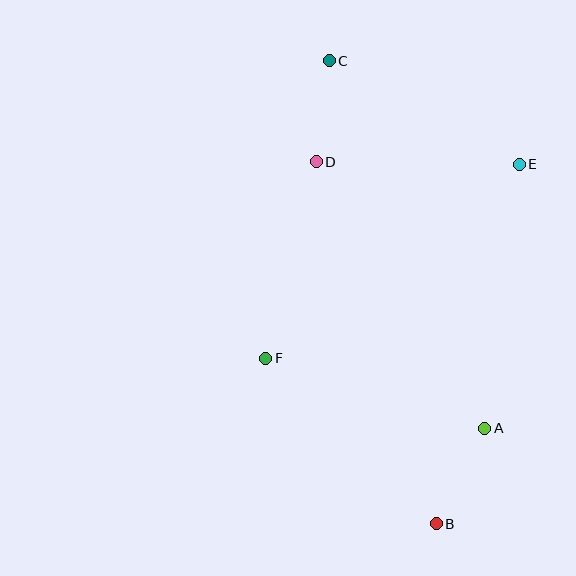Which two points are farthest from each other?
Points B and C are farthest from each other.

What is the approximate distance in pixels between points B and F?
The distance between B and F is approximately 238 pixels.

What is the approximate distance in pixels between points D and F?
The distance between D and F is approximately 203 pixels.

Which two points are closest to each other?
Points C and D are closest to each other.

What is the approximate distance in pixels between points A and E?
The distance between A and E is approximately 266 pixels.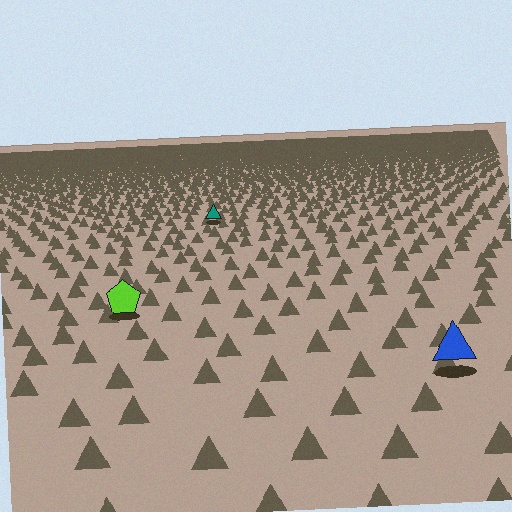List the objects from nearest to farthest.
From nearest to farthest: the blue triangle, the lime pentagon, the teal triangle.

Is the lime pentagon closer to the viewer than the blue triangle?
No. The blue triangle is closer — you can tell from the texture gradient: the ground texture is coarser near it.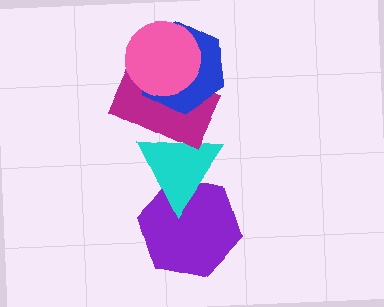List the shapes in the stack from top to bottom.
From top to bottom: the pink circle, the blue hexagon, the magenta rectangle, the cyan triangle, the purple hexagon.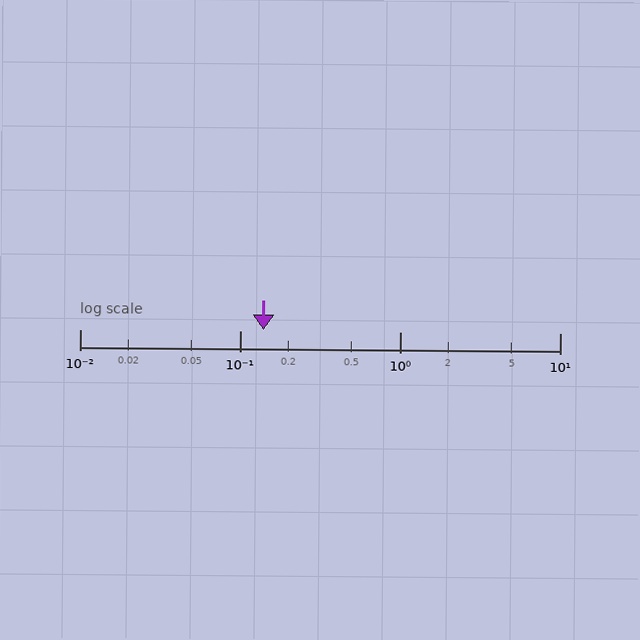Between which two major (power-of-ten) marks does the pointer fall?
The pointer is between 0.1 and 1.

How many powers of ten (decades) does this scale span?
The scale spans 3 decades, from 0.01 to 10.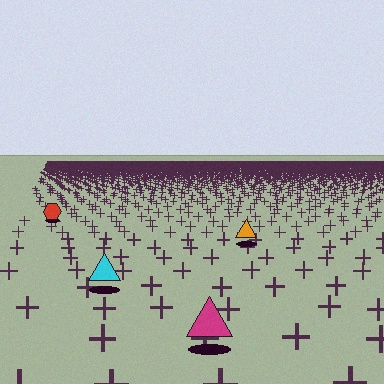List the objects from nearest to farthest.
From nearest to farthest: the magenta triangle, the cyan triangle, the orange triangle, the red hexagon.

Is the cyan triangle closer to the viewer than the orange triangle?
Yes. The cyan triangle is closer — you can tell from the texture gradient: the ground texture is coarser near it.